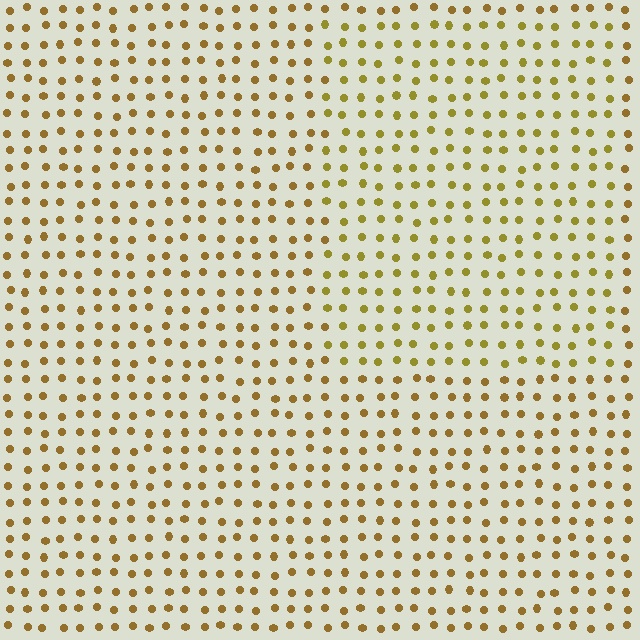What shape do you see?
I see a rectangle.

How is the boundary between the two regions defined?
The boundary is defined purely by a slight shift in hue (about 18 degrees). Spacing, size, and orientation are identical on both sides.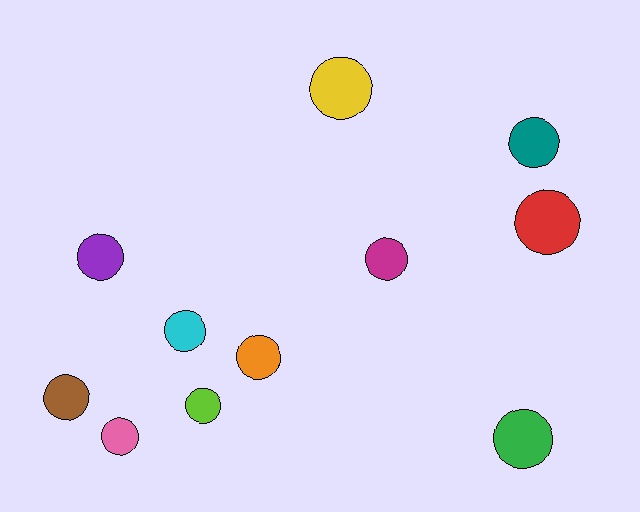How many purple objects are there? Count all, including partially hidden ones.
There is 1 purple object.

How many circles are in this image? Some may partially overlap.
There are 11 circles.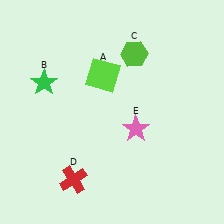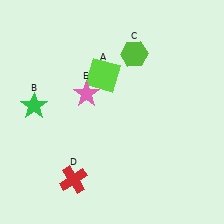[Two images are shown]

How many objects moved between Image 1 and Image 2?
2 objects moved between the two images.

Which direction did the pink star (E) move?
The pink star (E) moved left.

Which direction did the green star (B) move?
The green star (B) moved down.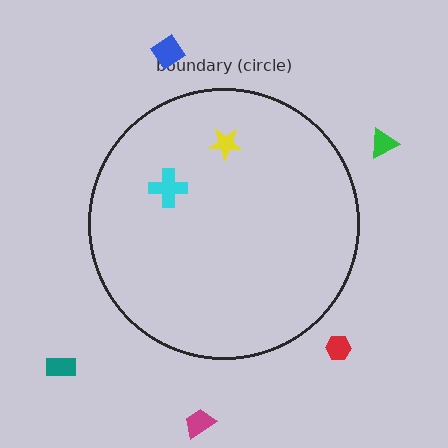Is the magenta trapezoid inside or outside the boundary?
Outside.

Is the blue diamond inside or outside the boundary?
Outside.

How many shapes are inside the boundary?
2 inside, 5 outside.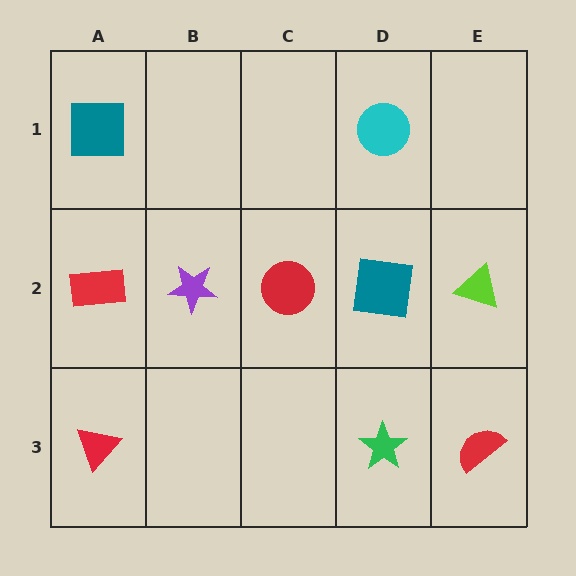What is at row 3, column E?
A red semicircle.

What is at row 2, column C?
A red circle.